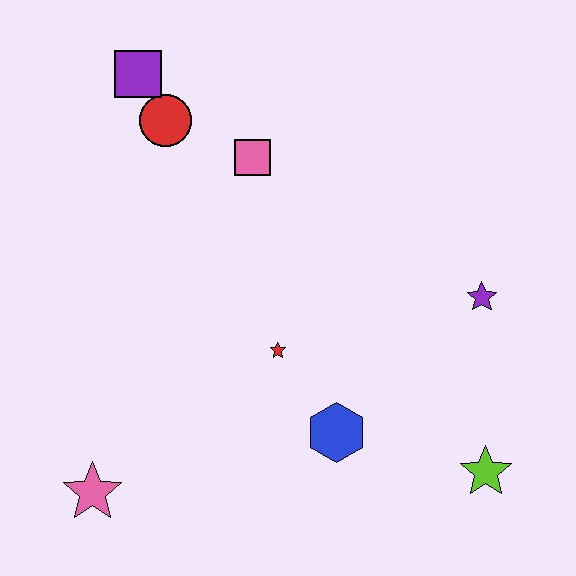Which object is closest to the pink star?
The red star is closest to the pink star.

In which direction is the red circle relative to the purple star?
The red circle is to the left of the purple star.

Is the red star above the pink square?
No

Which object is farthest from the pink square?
The lime star is farthest from the pink square.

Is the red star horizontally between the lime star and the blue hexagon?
No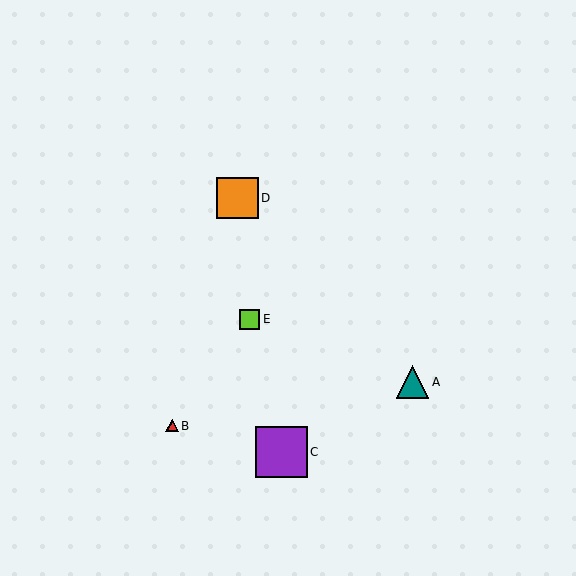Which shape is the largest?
The purple square (labeled C) is the largest.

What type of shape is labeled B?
Shape B is a red triangle.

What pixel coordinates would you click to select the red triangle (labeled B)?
Click at (172, 426) to select the red triangle B.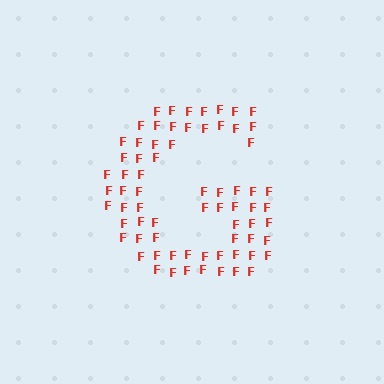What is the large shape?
The large shape is the letter G.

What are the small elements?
The small elements are letter F's.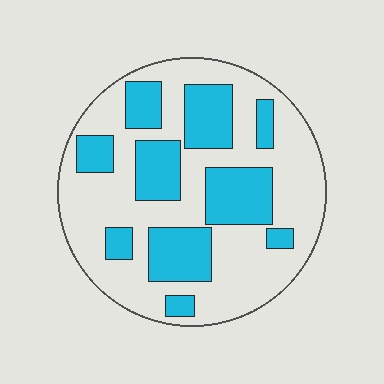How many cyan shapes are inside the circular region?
10.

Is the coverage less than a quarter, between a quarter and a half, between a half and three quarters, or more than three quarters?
Between a quarter and a half.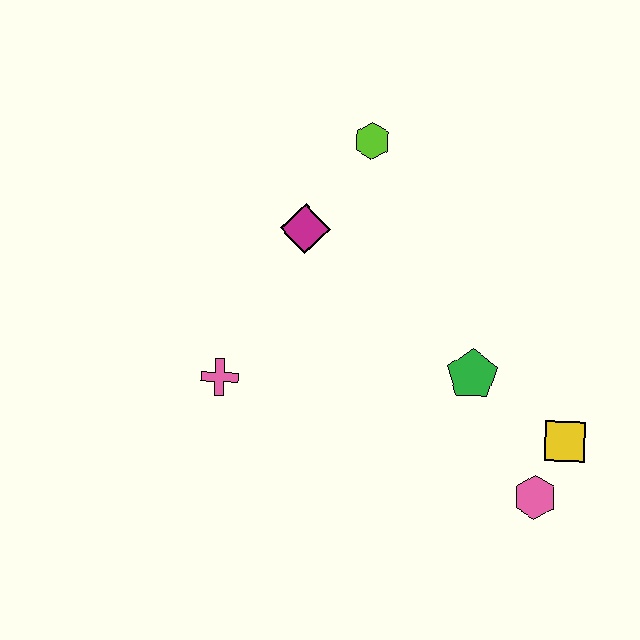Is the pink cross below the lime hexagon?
Yes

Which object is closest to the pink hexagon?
The yellow square is closest to the pink hexagon.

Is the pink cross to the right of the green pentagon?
No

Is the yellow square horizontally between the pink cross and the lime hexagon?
No